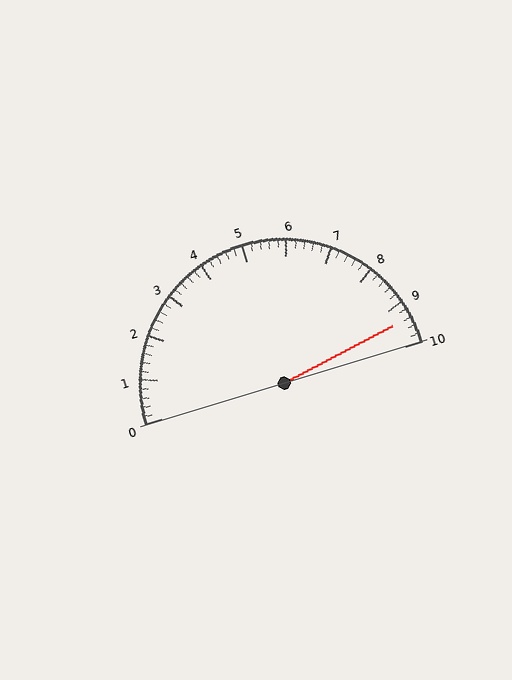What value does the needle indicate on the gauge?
The needle indicates approximately 9.4.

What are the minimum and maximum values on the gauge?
The gauge ranges from 0 to 10.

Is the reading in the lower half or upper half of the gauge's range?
The reading is in the upper half of the range (0 to 10).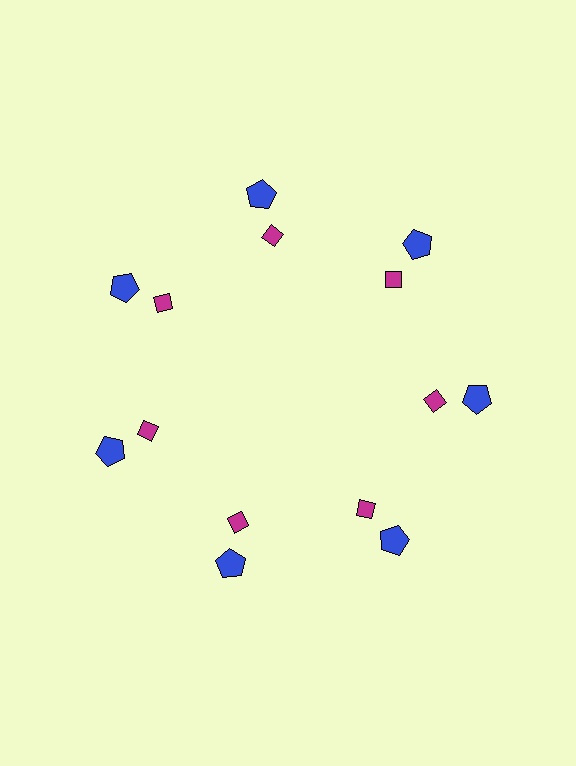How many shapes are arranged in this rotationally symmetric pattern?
There are 14 shapes, arranged in 7 groups of 2.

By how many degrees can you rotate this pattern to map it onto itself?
The pattern maps onto itself every 51 degrees of rotation.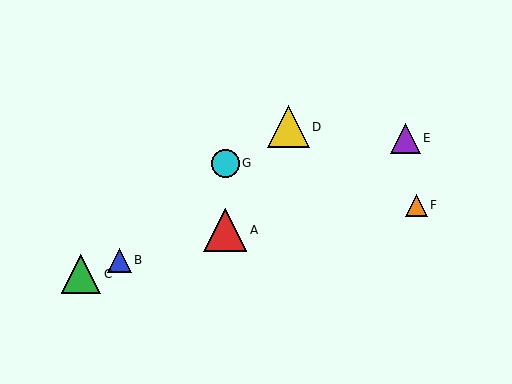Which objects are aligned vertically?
Objects A, G are aligned vertically.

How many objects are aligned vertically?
2 objects (A, G) are aligned vertically.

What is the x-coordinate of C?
Object C is at x≈81.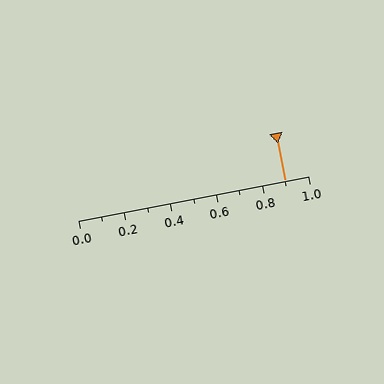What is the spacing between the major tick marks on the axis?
The major ticks are spaced 0.2 apart.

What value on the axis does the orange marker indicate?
The marker indicates approximately 0.9.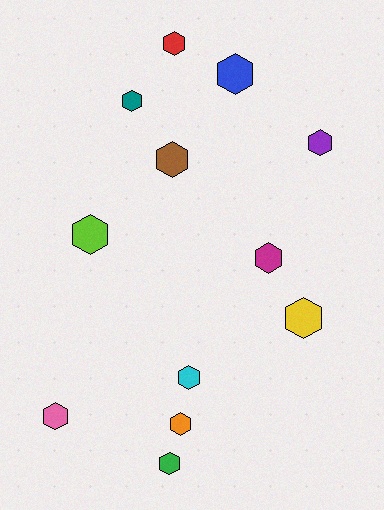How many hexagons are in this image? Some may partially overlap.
There are 12 hexagons.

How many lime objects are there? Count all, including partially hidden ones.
There is 1 lime object.